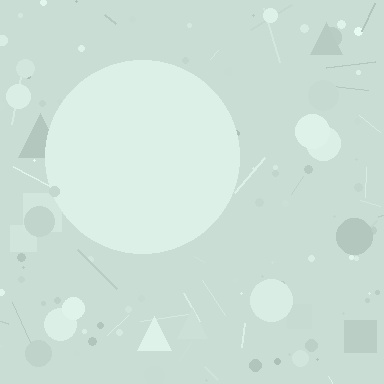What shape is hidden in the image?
A circle is hidden in the image.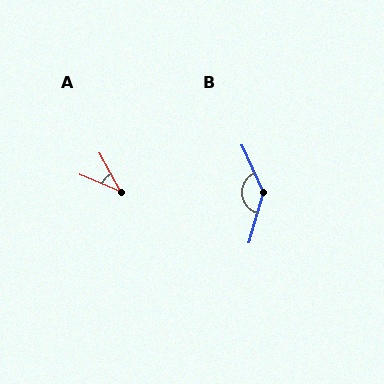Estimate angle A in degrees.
Approximately 38 degrees.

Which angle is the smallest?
A, at approximately 38 degrees.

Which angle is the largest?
B, at approximately 139 degrees.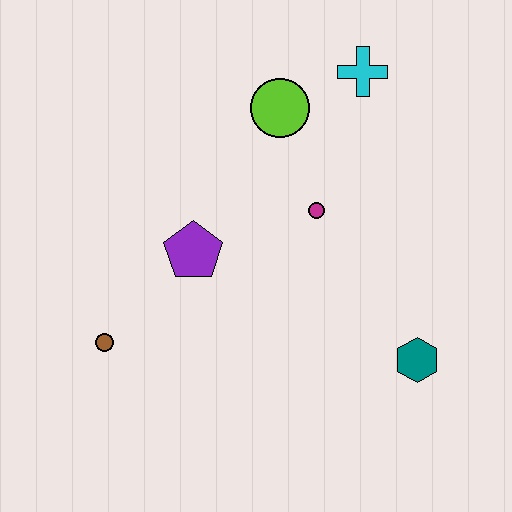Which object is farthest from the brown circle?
The cyan cross is farthest from the brown circle.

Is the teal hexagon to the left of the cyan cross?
No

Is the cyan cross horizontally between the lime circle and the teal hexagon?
Yes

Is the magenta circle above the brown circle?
Yes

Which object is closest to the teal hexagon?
The magenta circle is closest to the teal hexagon.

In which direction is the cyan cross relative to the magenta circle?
The cyan cross is above the magenta circle.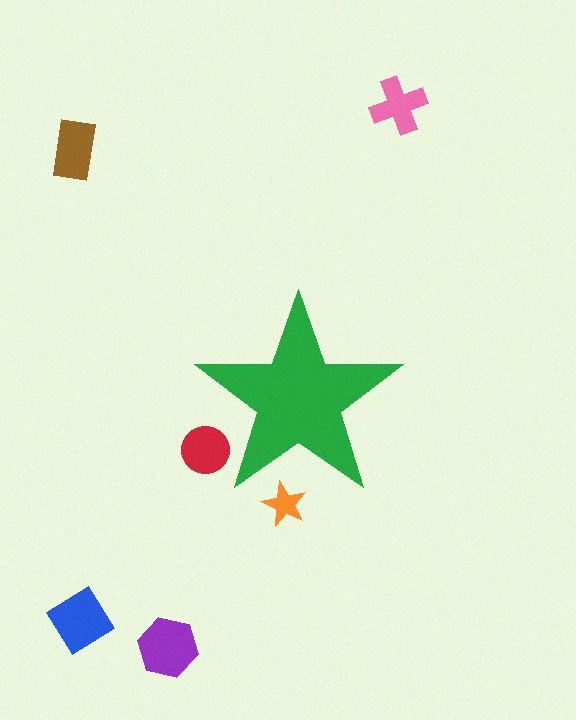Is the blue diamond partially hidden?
No, the blue diamond is fully visible.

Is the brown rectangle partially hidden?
No, the brown rectangle is fully visible.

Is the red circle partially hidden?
Yes, the red circle is partially hidden behind the green star.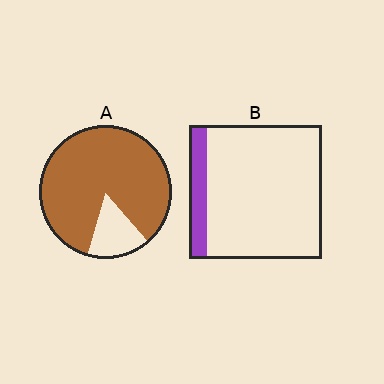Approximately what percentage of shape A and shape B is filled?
A is approximately 85% and B is approximately 15%.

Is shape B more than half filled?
No.